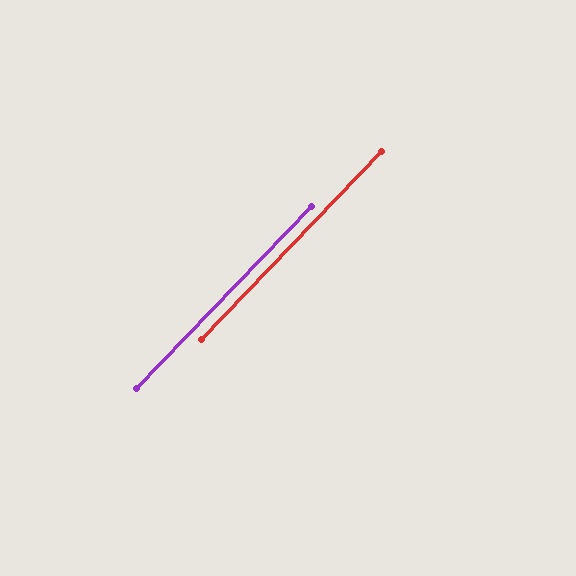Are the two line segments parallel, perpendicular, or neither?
Parallel — their directions differ by only 0.0°.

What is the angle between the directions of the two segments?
Approximately 0 degrees.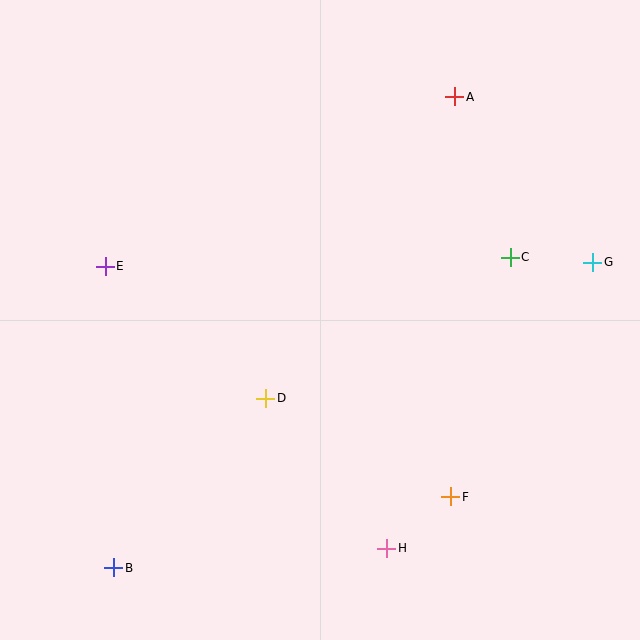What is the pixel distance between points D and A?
The distance between D and A is 356 pixels.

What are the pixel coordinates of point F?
Point F is at (451, 497).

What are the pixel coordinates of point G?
Point G is at (593, 262).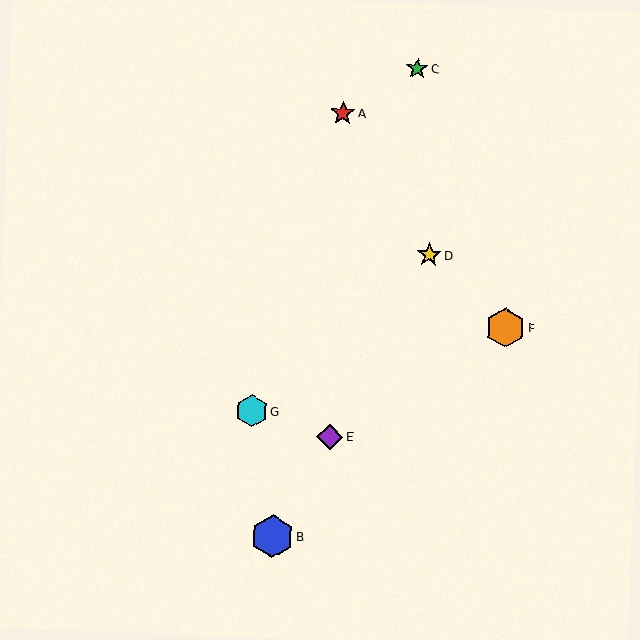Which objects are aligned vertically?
Objects A, E are aligned vertically.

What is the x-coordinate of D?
Object D is at x≈429.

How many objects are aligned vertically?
2 objects (A, E) are aligned vertically.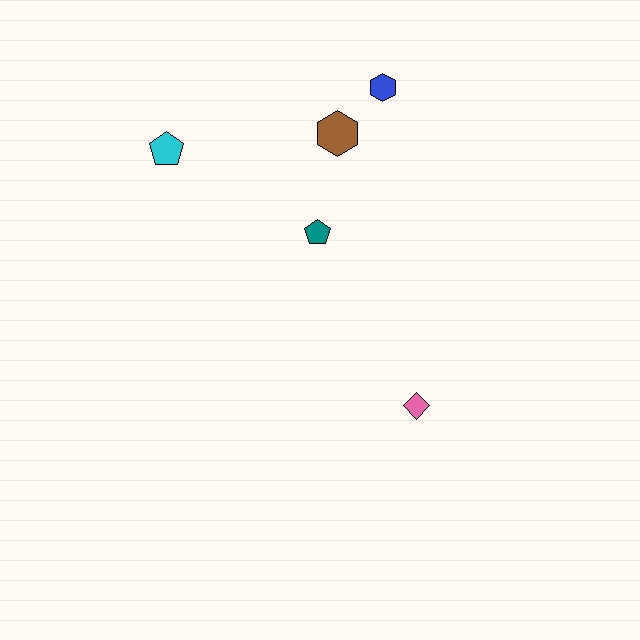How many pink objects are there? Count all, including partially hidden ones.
There is 1 pink object.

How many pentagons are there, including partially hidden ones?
There are 2 pentagons.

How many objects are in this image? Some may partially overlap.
There are 5 objects.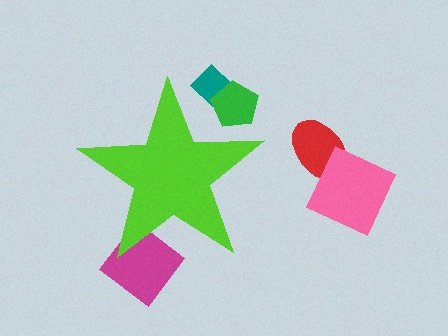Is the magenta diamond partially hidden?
Yes, the magenta diamond is partially hidden behind the lime star.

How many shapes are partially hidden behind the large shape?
3 shapes are partially hidden.